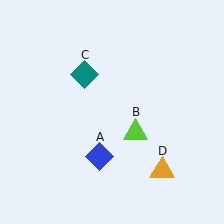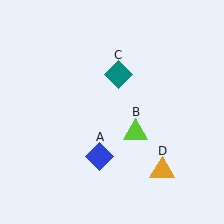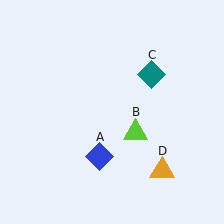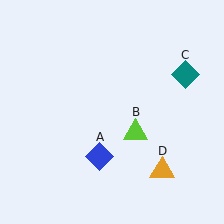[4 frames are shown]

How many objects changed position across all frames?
1 object changed position: teal diamond (object C).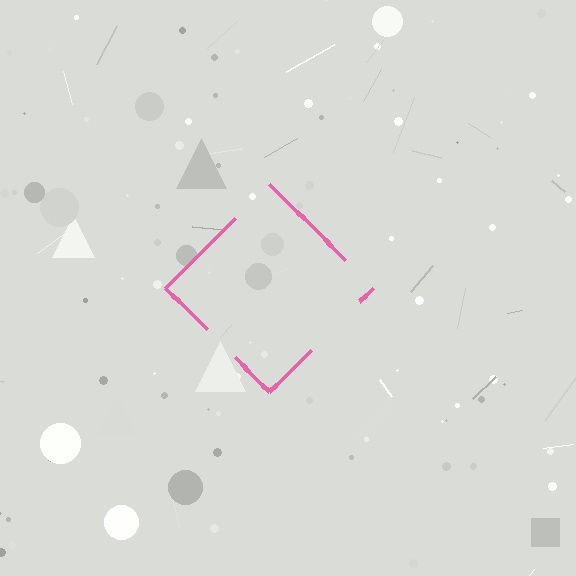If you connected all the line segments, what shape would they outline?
They would outline a diamond.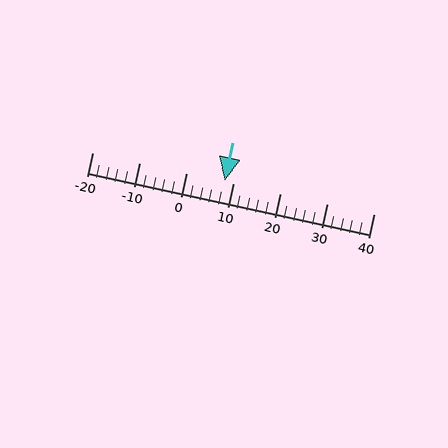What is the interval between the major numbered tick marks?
The major tick marks are spaced 10 units apart.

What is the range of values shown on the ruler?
The ruler shows values from -20 to 40.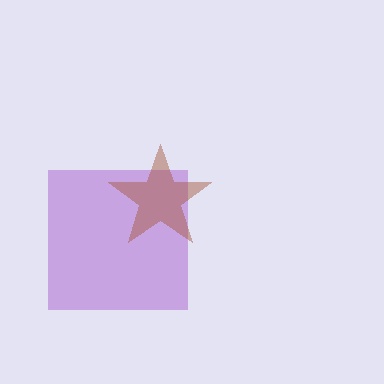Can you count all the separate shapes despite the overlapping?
Yes, there are 2 separate shapes.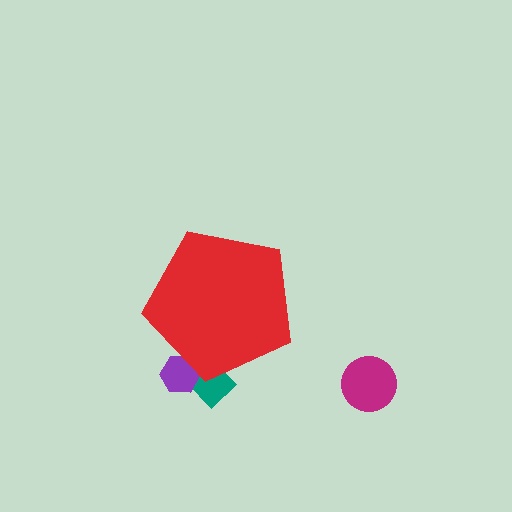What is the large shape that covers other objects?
A red pentagon.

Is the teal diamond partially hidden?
Yes, the teal diamond is partially hidden behind the red pentagon.